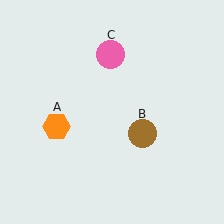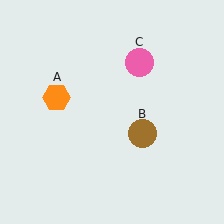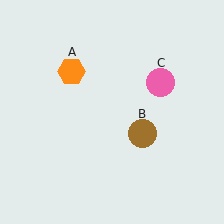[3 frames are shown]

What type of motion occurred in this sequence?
The orange hexagon (object A), pink circle (object C) rotated clockwise around the center of the scene.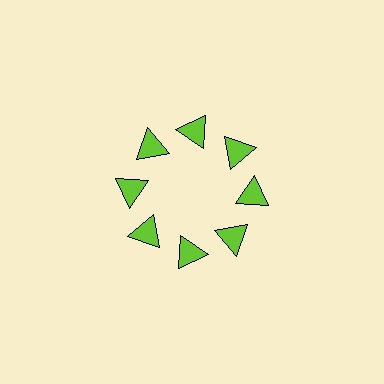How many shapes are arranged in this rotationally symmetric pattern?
There are 8 shapes, arranged in 8 groups of 1.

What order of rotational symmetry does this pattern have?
This pattern has 8-fold rotational symmetry.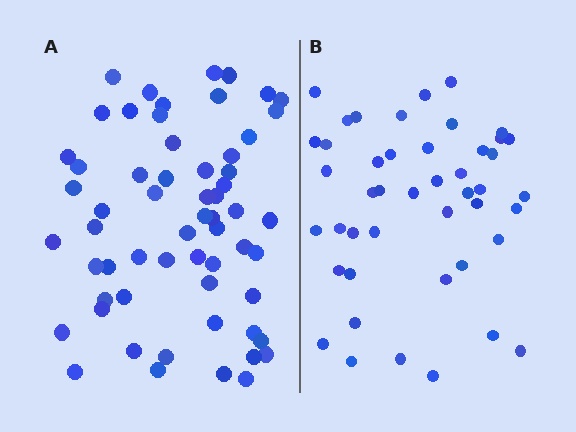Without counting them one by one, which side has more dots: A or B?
Region A (the left region) has more dots.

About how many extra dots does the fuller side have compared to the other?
Region A has approximately 15 more dots than region B.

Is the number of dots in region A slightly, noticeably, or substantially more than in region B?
Region A has noticeably more, but not dramatically so. The ratio is roughly 1.3 to 1.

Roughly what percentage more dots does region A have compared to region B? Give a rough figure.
About 35% more.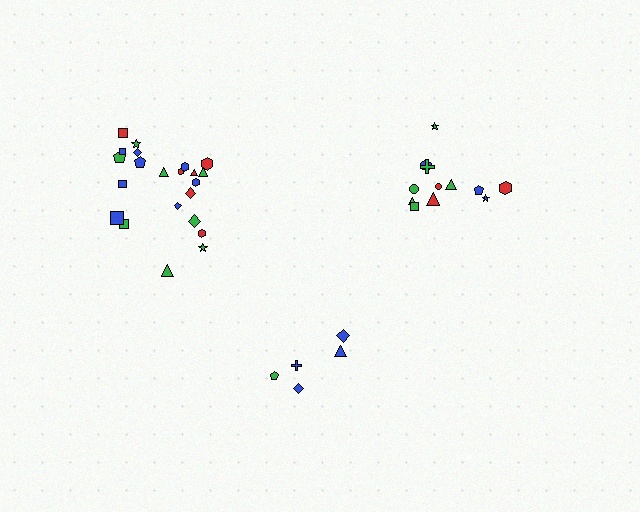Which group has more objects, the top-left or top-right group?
The top-left group.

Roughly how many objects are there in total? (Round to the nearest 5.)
Roughly 40 objects in total.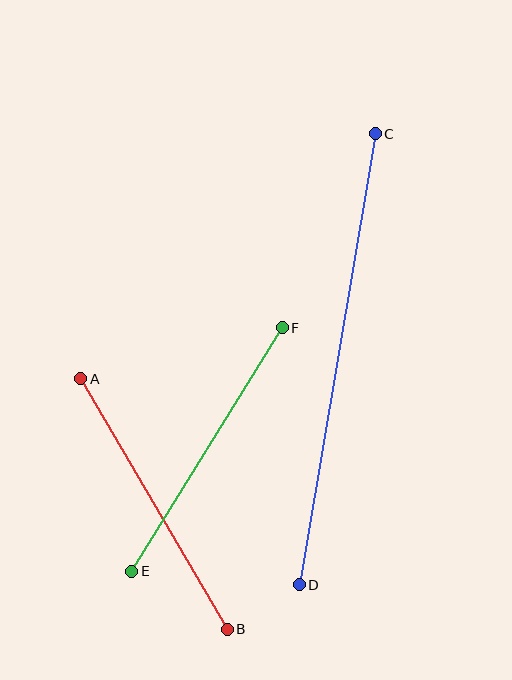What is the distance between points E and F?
The distance is approximately 286 pixels.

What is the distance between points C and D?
The distance is approximately 457 pixels.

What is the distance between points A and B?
The distance is approximately 290 pixels.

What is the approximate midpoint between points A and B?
The midpoint is at approximately (154, 504) pixels.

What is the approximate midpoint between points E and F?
The midpoint is at approximately (207, 450) pixels.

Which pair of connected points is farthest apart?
Points C and D are farthest apart.